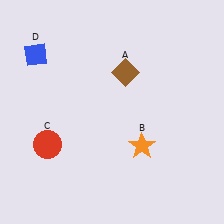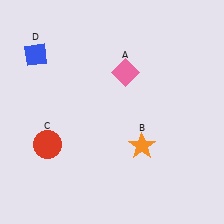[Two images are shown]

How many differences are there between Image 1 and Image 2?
There is 1 difference between the two images.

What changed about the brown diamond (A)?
In Image 1, A is brown. In Image 2, it changed to pink.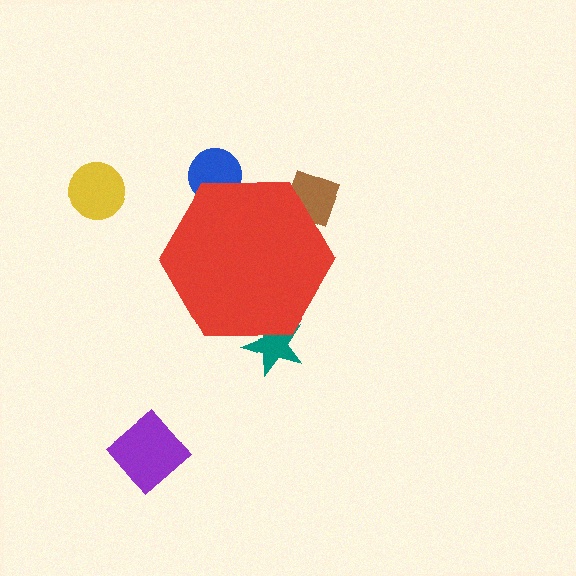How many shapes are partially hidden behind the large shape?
3 shapes are partially hidden.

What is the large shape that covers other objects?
A red hexagon.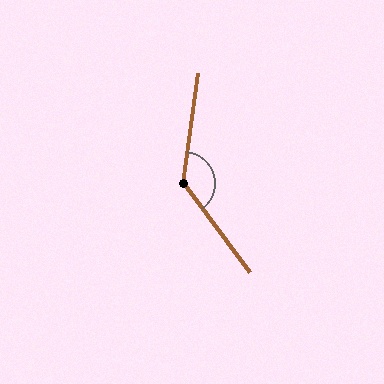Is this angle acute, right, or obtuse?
It is obtuse.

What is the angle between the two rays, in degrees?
Approximately 136 degrees.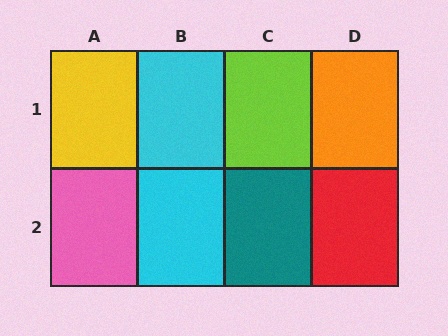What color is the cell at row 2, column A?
Pink.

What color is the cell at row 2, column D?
Red.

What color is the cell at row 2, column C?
Teal.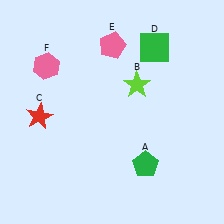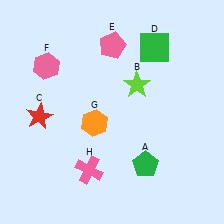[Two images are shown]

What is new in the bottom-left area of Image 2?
A pink cross (H) was added in the bottom-left area of Image 2.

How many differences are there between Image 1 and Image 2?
There are 2 differences between the two images.